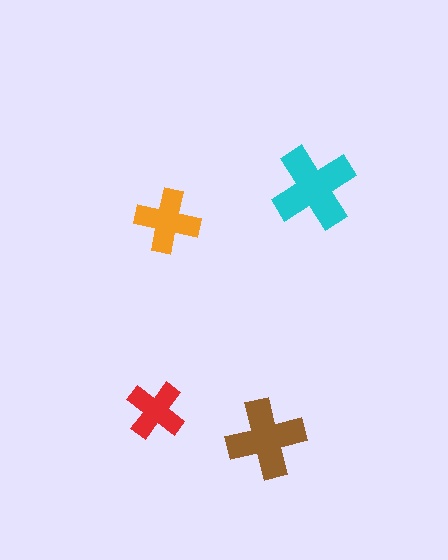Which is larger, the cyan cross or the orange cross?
The cyan one.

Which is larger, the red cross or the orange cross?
The orange one.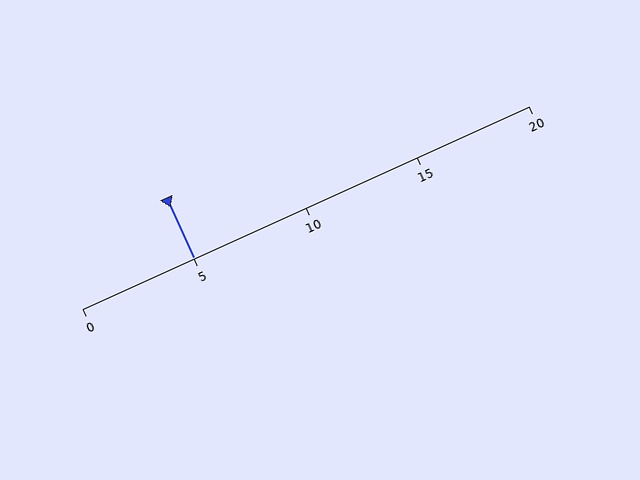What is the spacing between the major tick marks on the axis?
The major ticks are spaced 5 apart.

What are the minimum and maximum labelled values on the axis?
The axis runs from 0 to 20.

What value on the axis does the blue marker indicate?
The marker indicates approximately 5.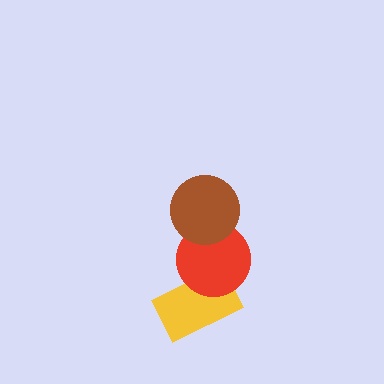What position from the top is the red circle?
The red circle is 2nd from the top.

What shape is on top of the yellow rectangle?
The red circle is on top of the yellow rectangle.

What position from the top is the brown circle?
The brown circle is 1st from the top.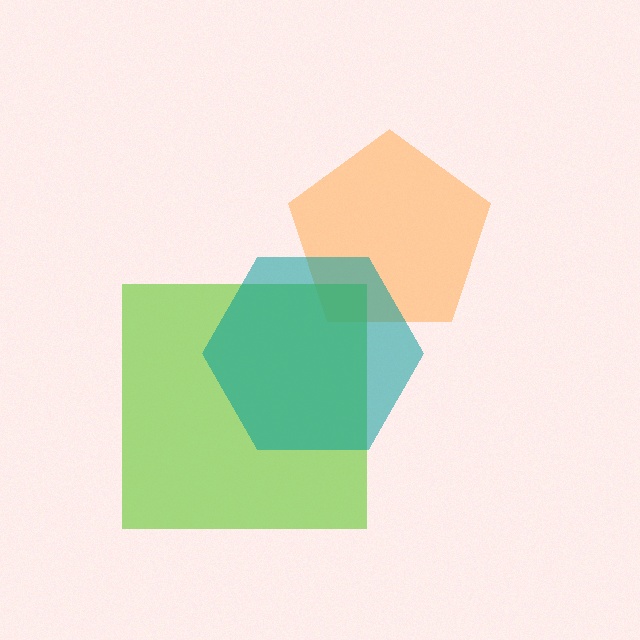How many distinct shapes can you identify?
There are 3 distinct shapes: an orange pentagon, a lime square, a teal hexagon.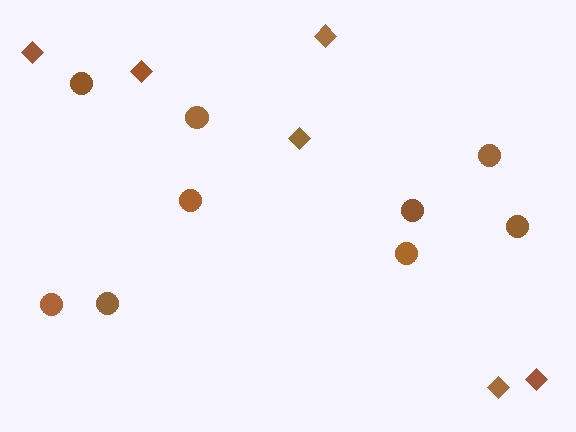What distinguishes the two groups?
There are 2 groups: one group of circles (9) and one group of diamonds (6).